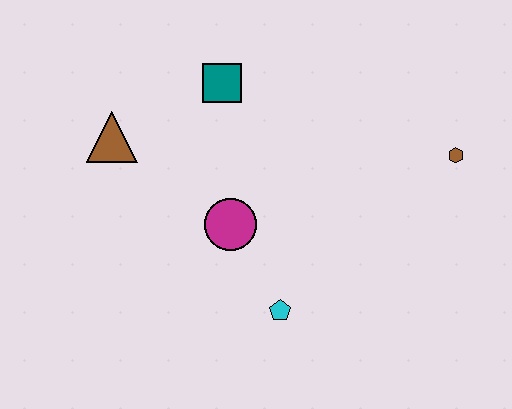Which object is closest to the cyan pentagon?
The magenta circle is closest to the cyan pentagon.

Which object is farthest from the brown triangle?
The brown hexagon is farthest from the brown triangle.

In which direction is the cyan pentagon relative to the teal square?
The cyan pentagon is below the teal square.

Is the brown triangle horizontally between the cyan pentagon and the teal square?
No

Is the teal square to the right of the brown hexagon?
No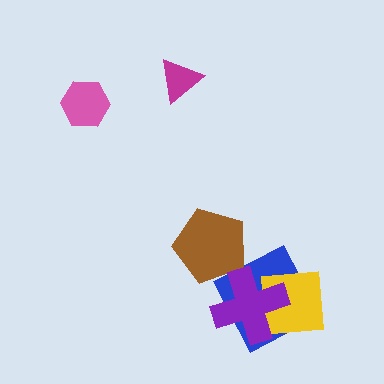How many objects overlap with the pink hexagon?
0 objects overlap with the pink hexagon.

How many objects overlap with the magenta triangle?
0 objects overlap with the magenta triangle.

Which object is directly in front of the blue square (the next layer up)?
The yellow square is directly in front of the blue square.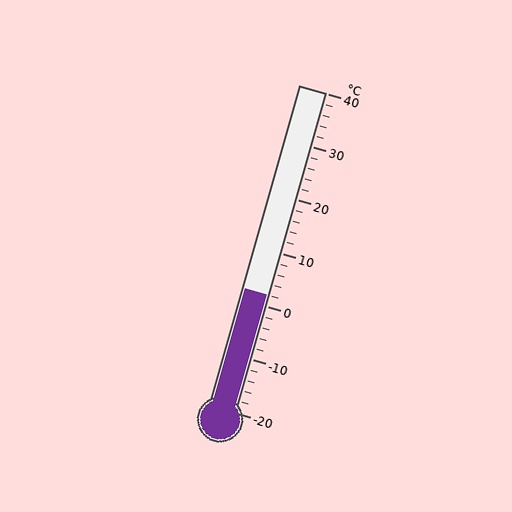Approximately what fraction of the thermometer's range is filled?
The thermometer is filled to approximately 35% of its range.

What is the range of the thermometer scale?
The thermometer scale ranges from -20°C to 40°C.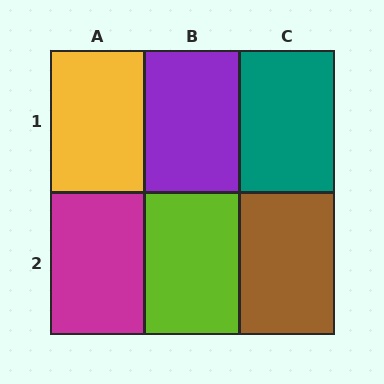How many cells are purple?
1 cell is purple.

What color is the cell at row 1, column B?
Purple.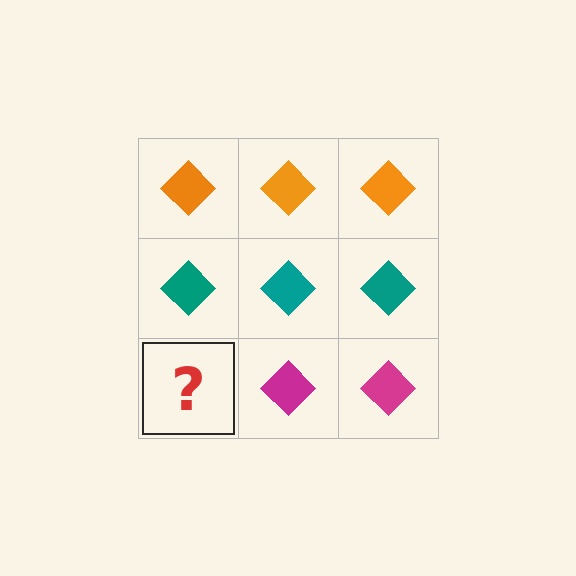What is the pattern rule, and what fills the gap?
The rule is that each row has a consistent color. The gap should be filled with a magenta diamond.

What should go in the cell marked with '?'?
The missing cell should contain a magenta diamond.